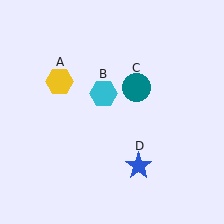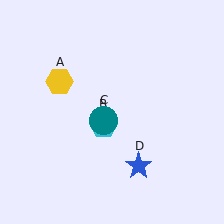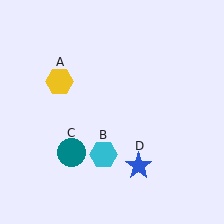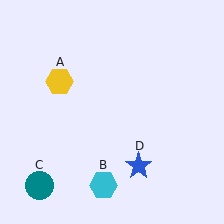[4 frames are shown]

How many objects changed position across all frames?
2 objects changed position: cyan hexagon (object B), teal circle (object C).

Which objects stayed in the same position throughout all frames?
Yellow hexagon (object A) and blue star (object D) remained stationary.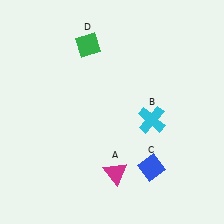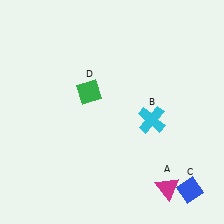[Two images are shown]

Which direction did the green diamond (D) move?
The green diamond (D) moved down.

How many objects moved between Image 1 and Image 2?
3 objects moved between the two images.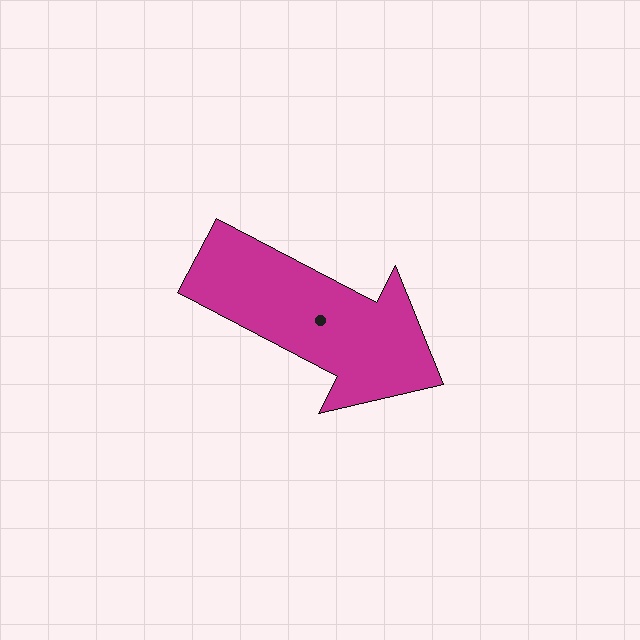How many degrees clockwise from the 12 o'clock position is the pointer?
Approximately 118 degrees.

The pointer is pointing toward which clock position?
Roughly 4 o'clock.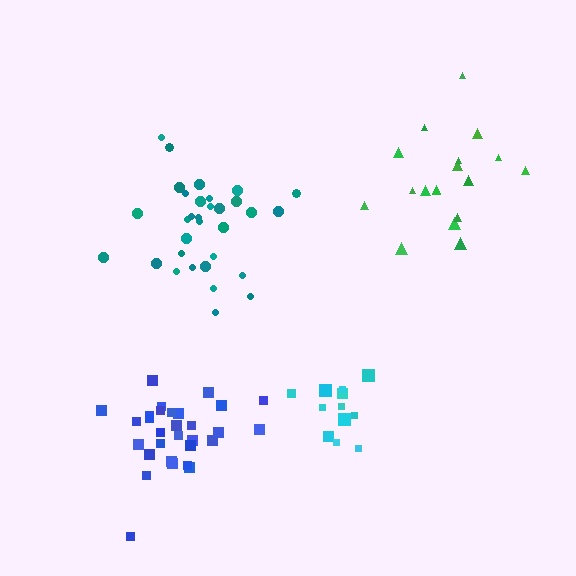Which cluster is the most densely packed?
Teal.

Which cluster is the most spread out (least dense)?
Green.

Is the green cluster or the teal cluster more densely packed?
Teal.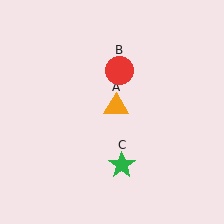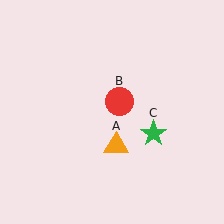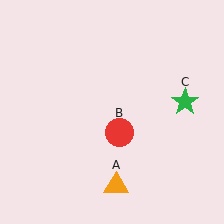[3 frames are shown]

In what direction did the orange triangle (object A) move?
The orange triangle (object A) moved down.